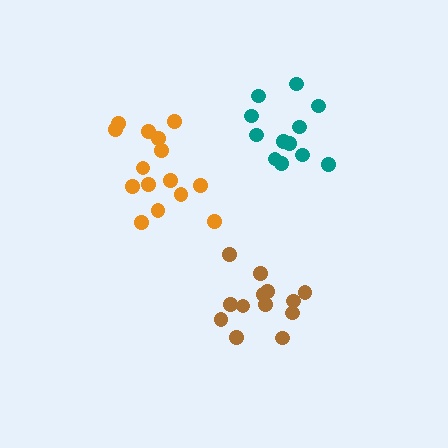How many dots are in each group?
Group 1: 15 dots, Group 2: 13 dots, Group 3: 12 dots (40 total).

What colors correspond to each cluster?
The clusters are colored: orange, brown, teal.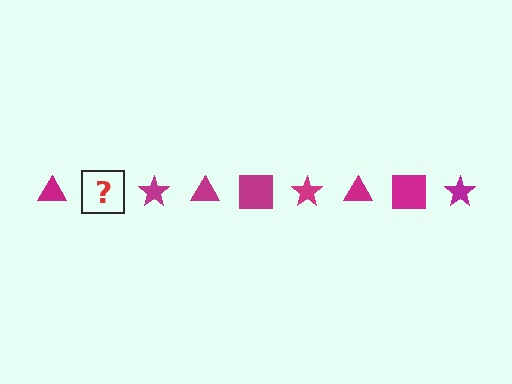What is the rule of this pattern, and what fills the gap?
The rule is that the pattern cycles through triangle, square, star shapes in magenta. The gap should be filled with a magenta square.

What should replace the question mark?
The question mark should be replaced with a magenta square.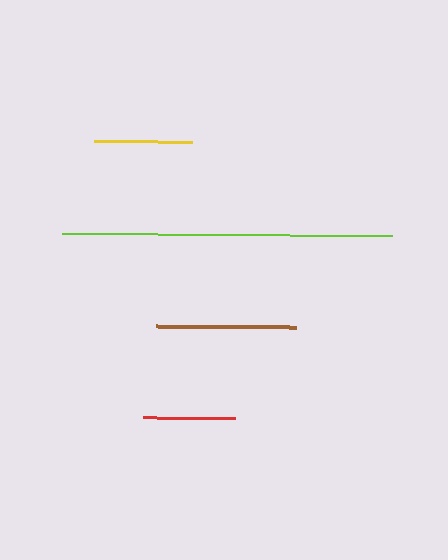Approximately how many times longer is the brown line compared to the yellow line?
The brown line is approximately 1.4 times the length of the yellow line.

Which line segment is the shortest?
The red line is the shortest at approximately 92 pixels.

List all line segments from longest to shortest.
From longest to shortest: lime, brown, yellow, red.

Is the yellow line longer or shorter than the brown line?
The brown line is longer than the yellow line.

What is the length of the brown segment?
The brown segment is approximately 140 pixels long.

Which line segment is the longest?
The lime line is the longest at approximately 329 pixels.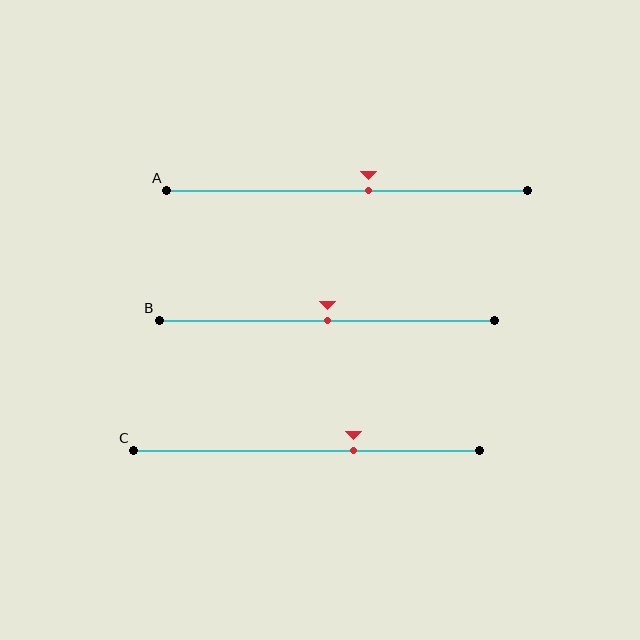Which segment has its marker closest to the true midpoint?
Segment B has its marker closest to the true midpoint.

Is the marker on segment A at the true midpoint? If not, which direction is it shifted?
No, the marker on segment A is shifted to the right by about 6% of the segment length.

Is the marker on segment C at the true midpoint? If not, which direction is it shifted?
No, the marker on segment C is shifted to the right by about 14% of the segment length.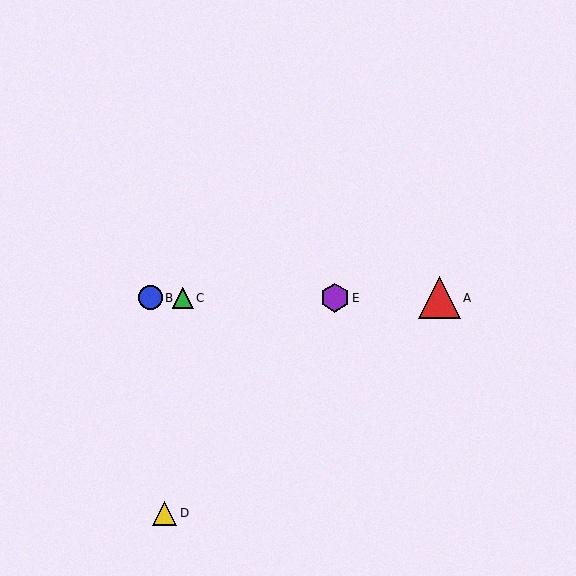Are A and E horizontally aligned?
Yes, both are at y≈298.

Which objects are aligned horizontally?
Objects A, B, C, E are aligned horizontally.